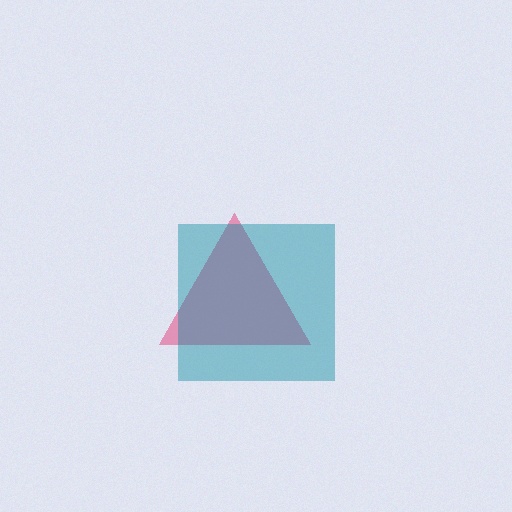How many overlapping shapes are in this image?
There are 2 overlapping shapes in the image.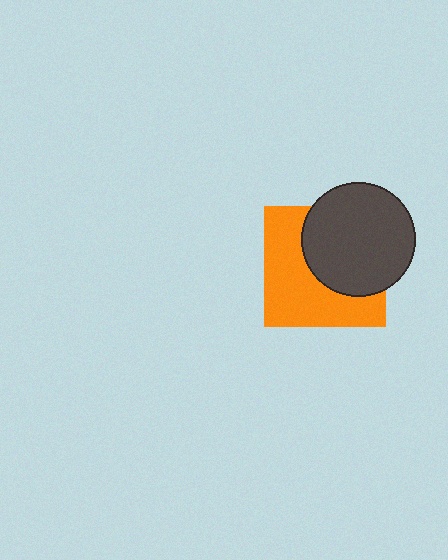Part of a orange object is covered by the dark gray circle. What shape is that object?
It is a square.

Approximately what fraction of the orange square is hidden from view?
Roughly 46% of the orange square is hidden behind the dark gray circle.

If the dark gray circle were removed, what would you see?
You would see the complete orange square.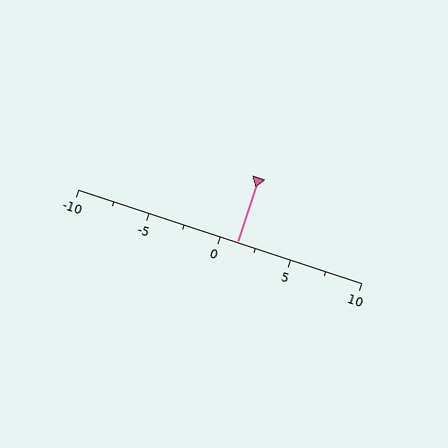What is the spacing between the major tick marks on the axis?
The major ticks are spaced 5 apart.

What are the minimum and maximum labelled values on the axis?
The axis runs from -10 to 10.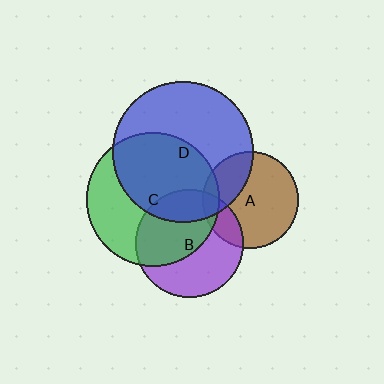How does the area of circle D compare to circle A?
Approximately 2.1 times.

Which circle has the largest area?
Circle D (blue).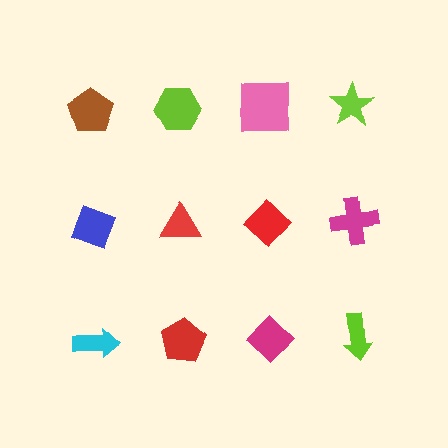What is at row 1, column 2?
A lime hexagon.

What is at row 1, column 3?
A pink square.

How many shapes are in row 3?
4 shapes.